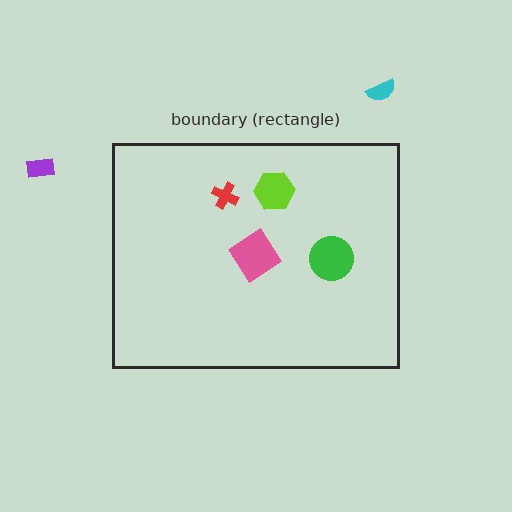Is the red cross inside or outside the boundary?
Inside.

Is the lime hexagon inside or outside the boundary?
Inside.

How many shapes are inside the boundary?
4 inside, 2 outside.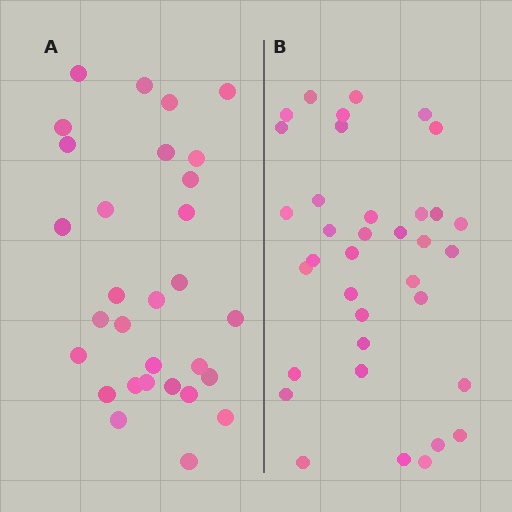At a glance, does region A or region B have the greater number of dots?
Region B (the right region) has more dots.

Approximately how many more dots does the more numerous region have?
Region B has about 6 more dots than region A.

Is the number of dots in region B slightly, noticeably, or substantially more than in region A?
Region B has only slightly more — the two regions are fairly close. The ratio is roughly 1.2 to 1.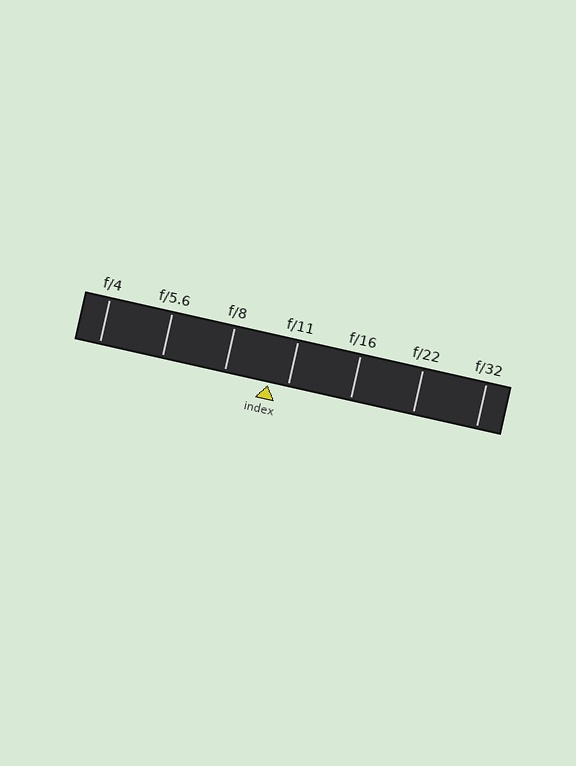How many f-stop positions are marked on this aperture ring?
There are 7 f-stop positions marked.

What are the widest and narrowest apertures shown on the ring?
The widest aperture shown is f/4 and the narrowest is f/32.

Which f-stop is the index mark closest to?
The index mark is closest to f/11.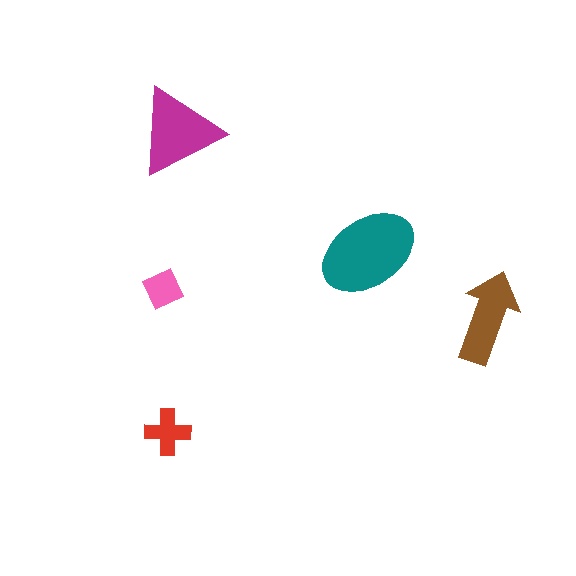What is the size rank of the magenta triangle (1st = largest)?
2nd.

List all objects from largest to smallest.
The teal ellipse, the magenta triangle, the brown arrow, the red cross, the pink diamond.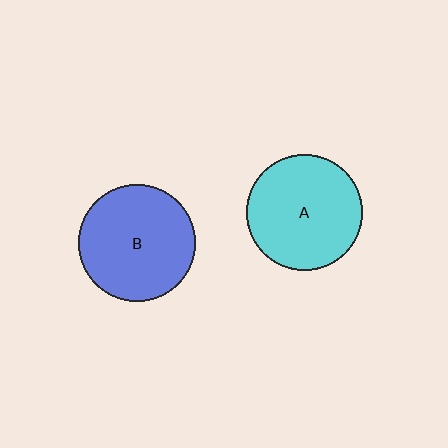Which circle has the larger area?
Circle B (blue).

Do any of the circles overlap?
No, none of the circles overlap.